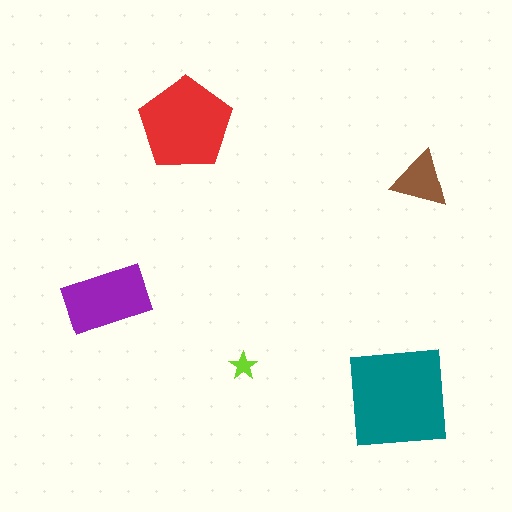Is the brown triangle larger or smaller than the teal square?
Smaller.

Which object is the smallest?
The lime star.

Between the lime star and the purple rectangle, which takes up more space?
The purple rectangle.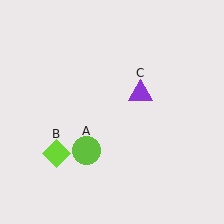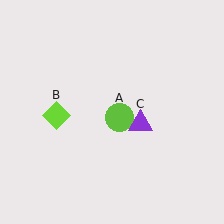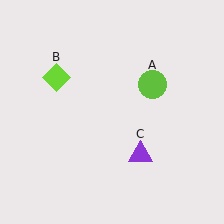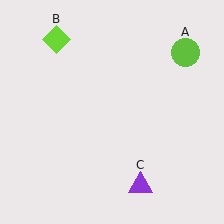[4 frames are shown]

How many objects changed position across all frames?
3 objects changed position: lime circle (object A), lime diamond (object B), purple triangle (object C).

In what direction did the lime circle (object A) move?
The lime circle (object A) moved up and to the right.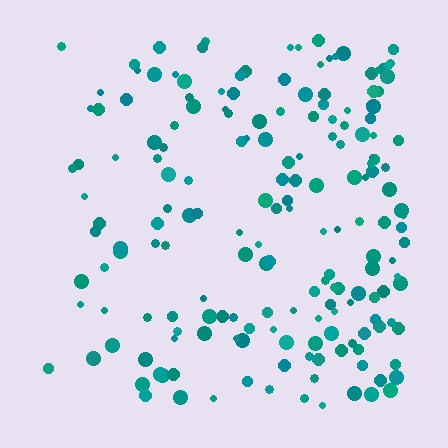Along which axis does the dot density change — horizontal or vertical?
Horizontal.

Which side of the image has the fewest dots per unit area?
The left.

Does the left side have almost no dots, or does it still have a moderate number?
Still a moderate number, just noticeably fewer than the right.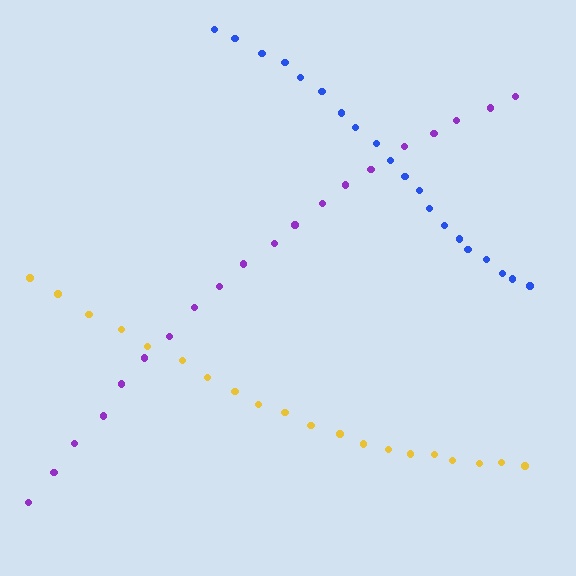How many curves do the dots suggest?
There are 3 distinct paths.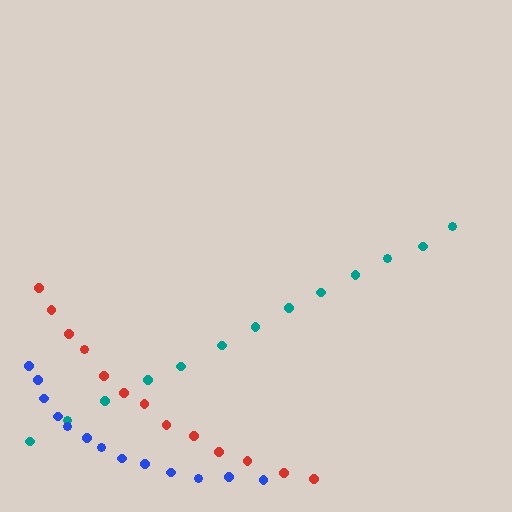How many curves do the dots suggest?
There are 3 distinct paths.